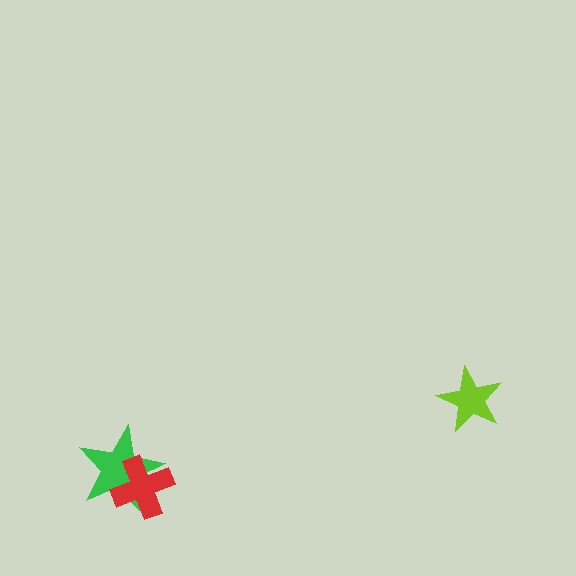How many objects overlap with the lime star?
0 objects overlap with the lime star.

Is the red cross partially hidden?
No, no other shape covers it.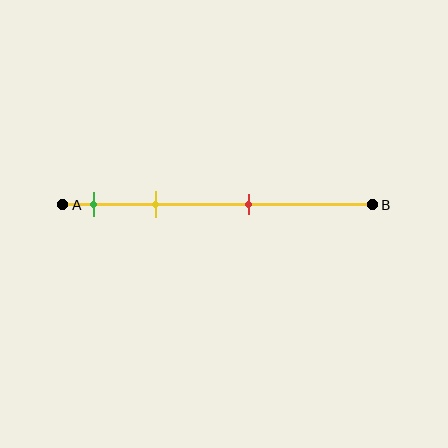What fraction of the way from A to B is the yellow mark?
The yellow mark is approximately 30% (0.3) of the way from A to B.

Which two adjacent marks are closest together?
The green and yellow marks are the closest adjacent pair.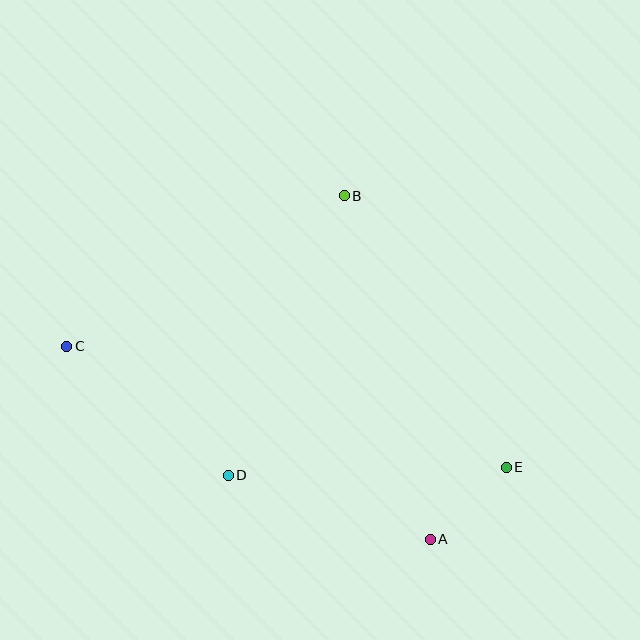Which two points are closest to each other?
Points A and E are closest to each other.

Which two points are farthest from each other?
Points C and E are farthest from each other.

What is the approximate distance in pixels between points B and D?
The distance between B and D is approximately 303 pixels.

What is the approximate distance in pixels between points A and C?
The distance between A and C is approximately 412 pixels.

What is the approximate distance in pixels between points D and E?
The distance between D and E is approximately 278 pixels.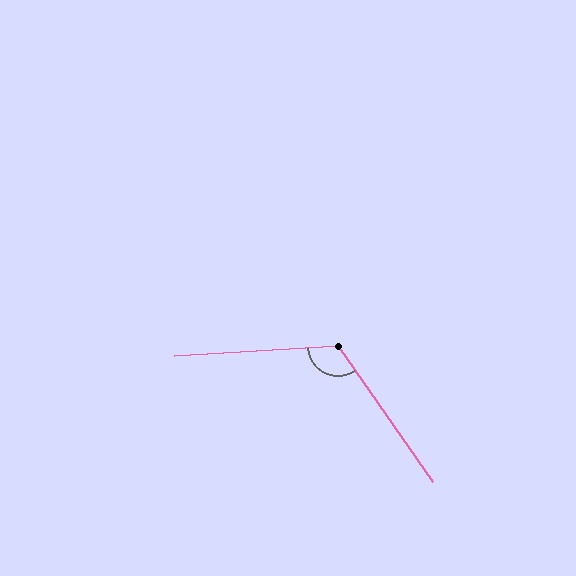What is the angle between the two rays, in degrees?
Approximately 121 degrees.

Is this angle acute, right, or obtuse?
It is obtuse.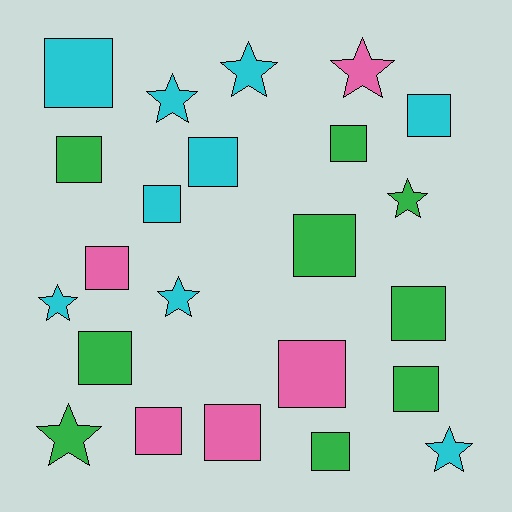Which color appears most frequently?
Cyan, with 9 objects.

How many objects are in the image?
There are 23 objects.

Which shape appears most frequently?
Square, with 15 objects.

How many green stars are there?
There are 2 green stars.